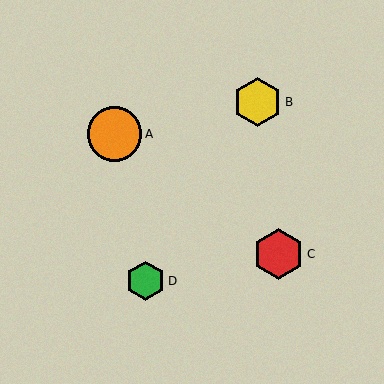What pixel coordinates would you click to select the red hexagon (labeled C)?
Click at (279, 254) to select the red hexagon C.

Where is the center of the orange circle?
The center of the orange circle is at (114, 134).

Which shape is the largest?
The orange circle (labeled A) is the largest.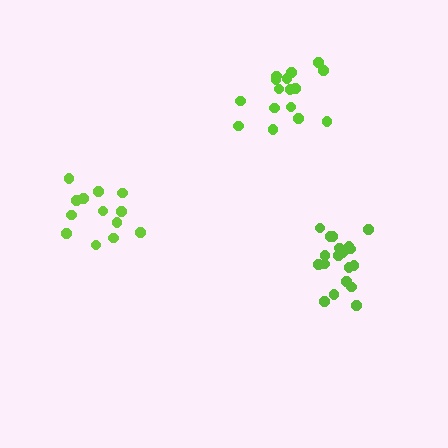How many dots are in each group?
Group 1: 16 dots, Group 2: 13 dots, Group 3: 19 dots (48 total).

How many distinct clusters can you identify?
There are 3 distinct clusters.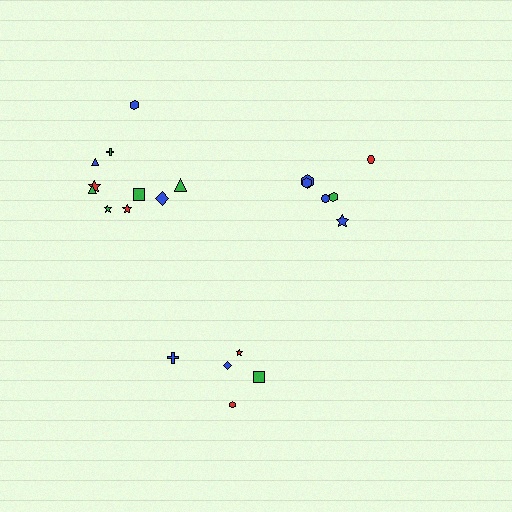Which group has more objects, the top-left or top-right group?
The top-left group.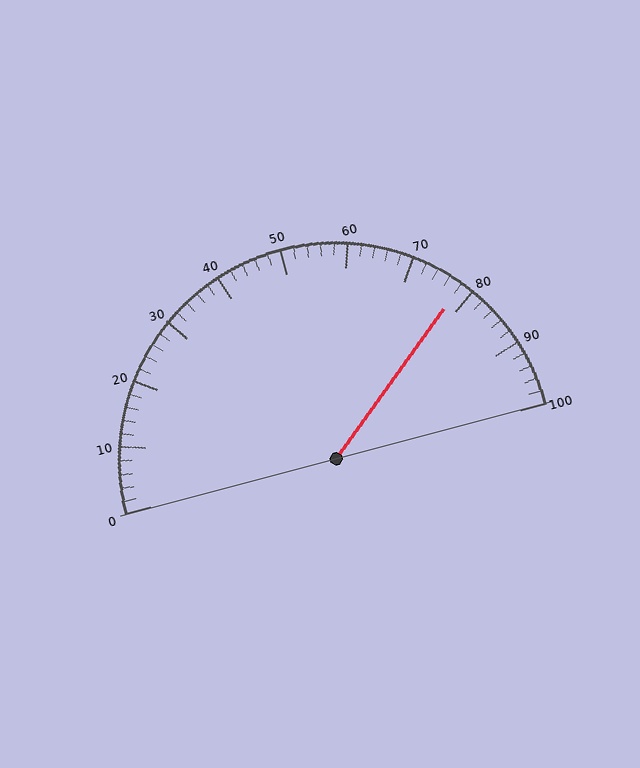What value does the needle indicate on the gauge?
The needle indicates approximately 78.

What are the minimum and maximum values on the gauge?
The gauge ranges from 0 to 100.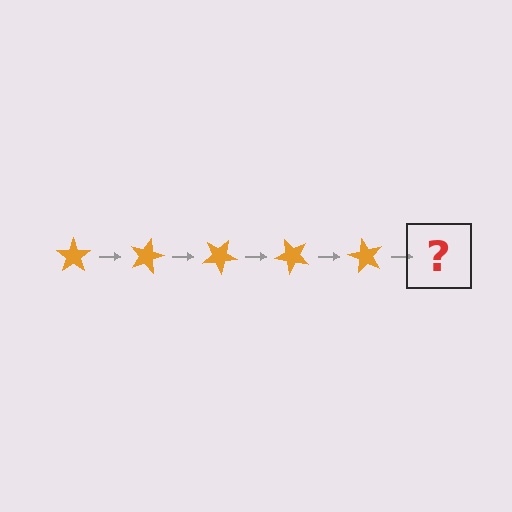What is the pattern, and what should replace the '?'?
The pattern is that the star rotates 15 degrees each step. The '?' should be an orange star rotated 75 degrees.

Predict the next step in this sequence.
The next step is an orange star rotated 75 degrees.